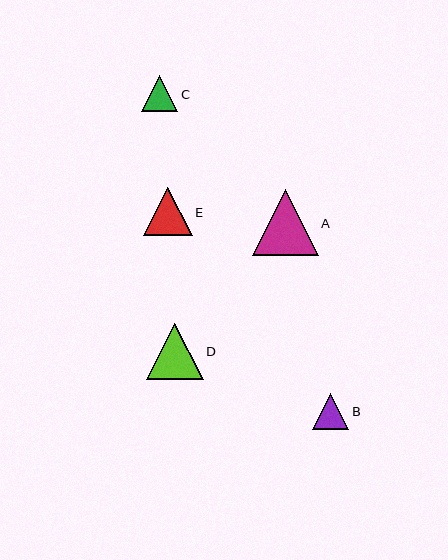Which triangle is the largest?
Triangle A is the largest with a size of approximately 66 pixels.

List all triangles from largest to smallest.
From largest to smallest: A, D, E, B, C.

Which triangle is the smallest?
Triangle C is the smallest with a size of approximately 36 pixels.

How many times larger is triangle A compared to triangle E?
Triangle A is approximately 1.3 times the size of triangle E.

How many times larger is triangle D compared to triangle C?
Triangle D is approximately 1.6 times the size of triangle C.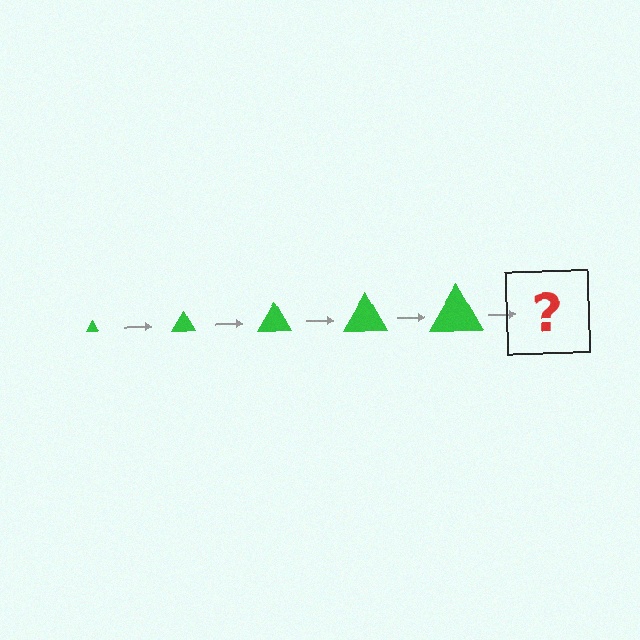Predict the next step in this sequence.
The next step is a green triangle, larger than the previous one.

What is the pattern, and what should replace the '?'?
The pattern is that the triangle gets progressively larger each step. The '?' should be a green triangle, larger than the previous one.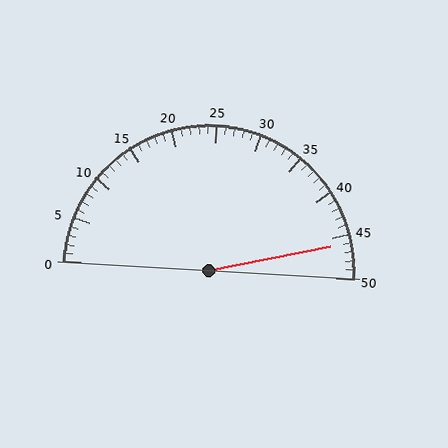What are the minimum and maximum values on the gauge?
The gauge ranges from 0 to 50.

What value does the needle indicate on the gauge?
The needle indicates approximately 46.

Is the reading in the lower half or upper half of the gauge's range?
The reading is in the upper half of the range (0 to 50).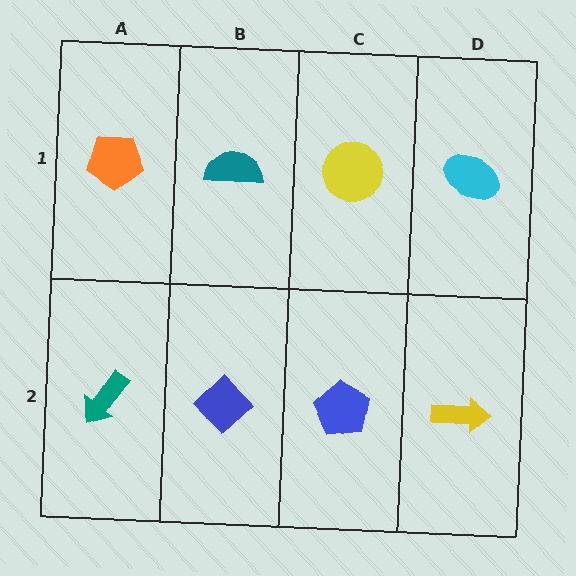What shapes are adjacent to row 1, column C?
A blue pentagon (row 2, column C), a teal semicircle (row 1, column B), a cyan ellipse (row 1, column D).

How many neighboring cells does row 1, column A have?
2.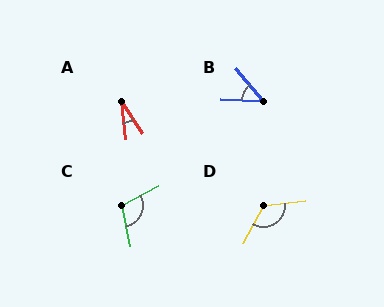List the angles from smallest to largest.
A (27°), B (47°), C (106°), D (124°).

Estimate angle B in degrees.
Approximately 47 degrees.